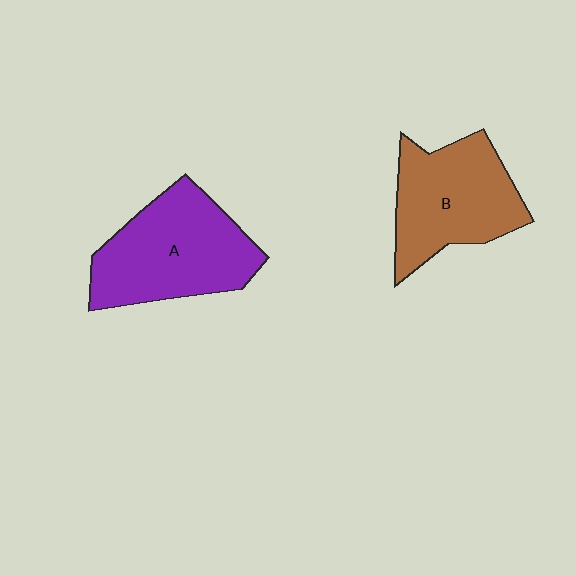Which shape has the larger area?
Shape A (purple).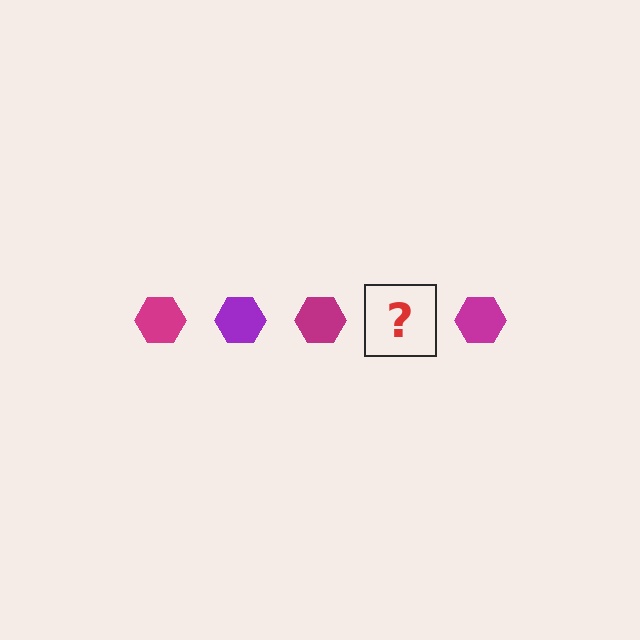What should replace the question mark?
The question mark should be replaced with a purple hexagon.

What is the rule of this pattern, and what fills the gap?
The rule is that the pattern cycles through magenta, purple hexagons. The gap should be filled with a purple hexagon.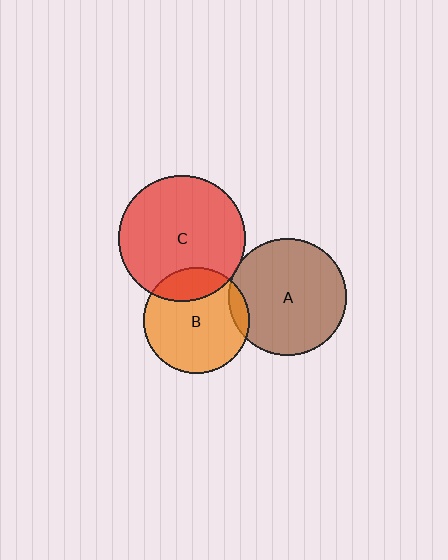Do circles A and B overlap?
Yes.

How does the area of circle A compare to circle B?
Approximately 1.2 times.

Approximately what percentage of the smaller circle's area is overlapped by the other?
Approximately 10%.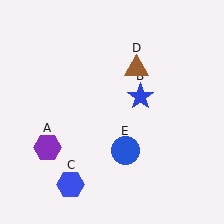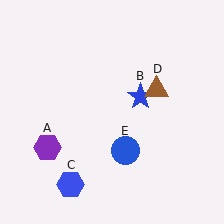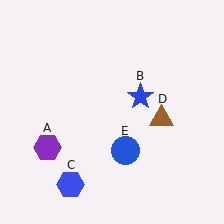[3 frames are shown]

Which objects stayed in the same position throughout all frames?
Purple hexagon (object A) and blue star (object B) and blue hexagon (object C) and blue circle (object E) remained stationary.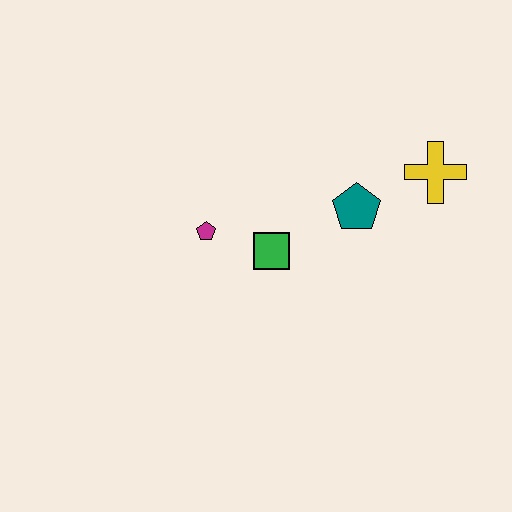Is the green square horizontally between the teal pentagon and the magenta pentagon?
Yes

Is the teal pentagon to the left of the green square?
No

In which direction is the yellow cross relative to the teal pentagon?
The yellow cross is to the right of the teal pentagon.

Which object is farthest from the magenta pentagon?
The yellow cross is farthest from the magenta pentagon.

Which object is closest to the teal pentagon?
The yellow cross is closest to the teal pentagon.